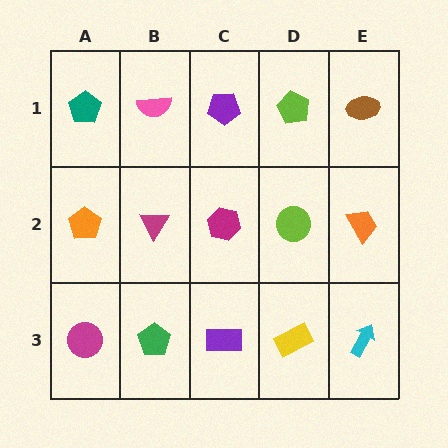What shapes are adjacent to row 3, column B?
A magenta triangle (row 2, column B), a magenta circle (row 3, column A), a purple rectangle (row 3, column C).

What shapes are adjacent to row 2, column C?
A purple pentagon (row 1, column C), a purple rectangle (row 3, column C), a magenta triangle (row 2, column B), a lime circle (row 2, column D).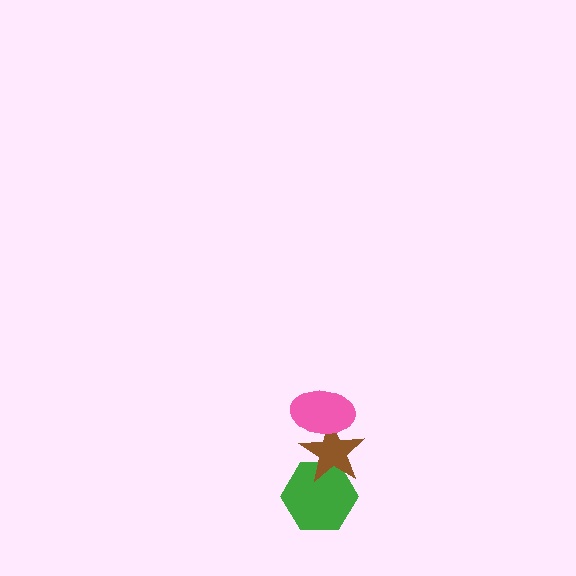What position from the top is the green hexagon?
The green hexagon is 3rd from the top.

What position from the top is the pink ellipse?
The pink ellipse is 1st from the top.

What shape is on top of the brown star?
The pink ellipse is on top of the brown star.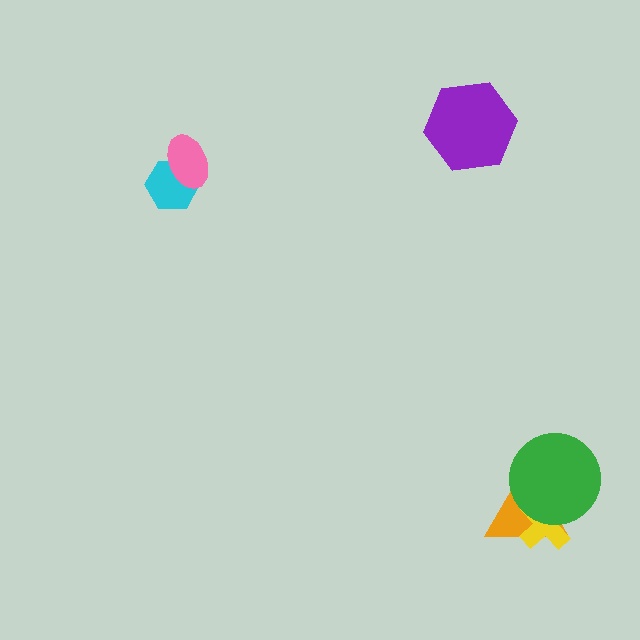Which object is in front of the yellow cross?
The green circle is in front of the yellow cross.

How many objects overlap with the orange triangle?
2 objects overlap with the orange triangle.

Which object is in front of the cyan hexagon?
The pink ellipse is in front of the cyan hexagon.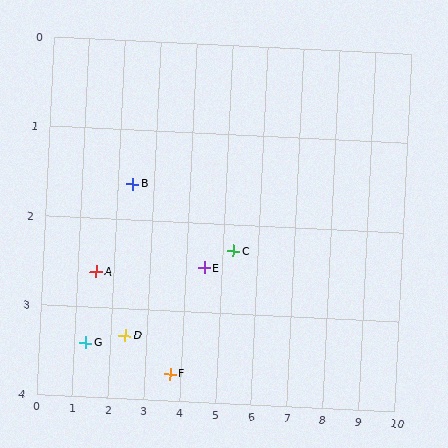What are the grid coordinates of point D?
Point D is at approximately (2.4, 3.3).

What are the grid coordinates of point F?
Point F is at approximately (3.7, 3.7).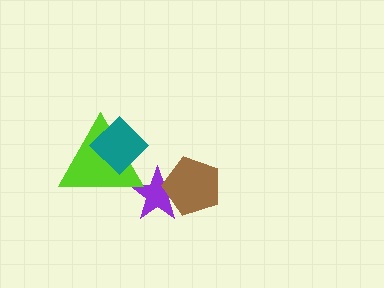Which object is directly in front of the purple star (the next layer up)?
The brown pentagon is directly in front of the purple star.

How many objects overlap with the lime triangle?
2 objects overlap with the lime triangle.